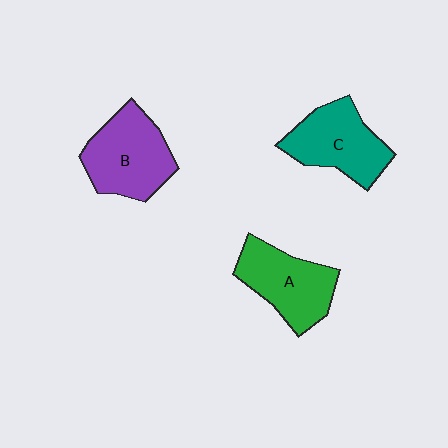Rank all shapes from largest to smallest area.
From largest to smallest: B (purple), C (teal), A (green).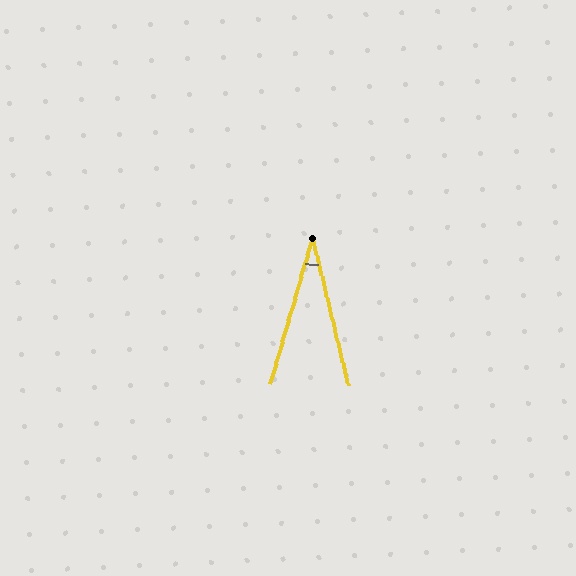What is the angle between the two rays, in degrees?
Approximately 30 degrees.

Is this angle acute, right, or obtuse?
It is acute.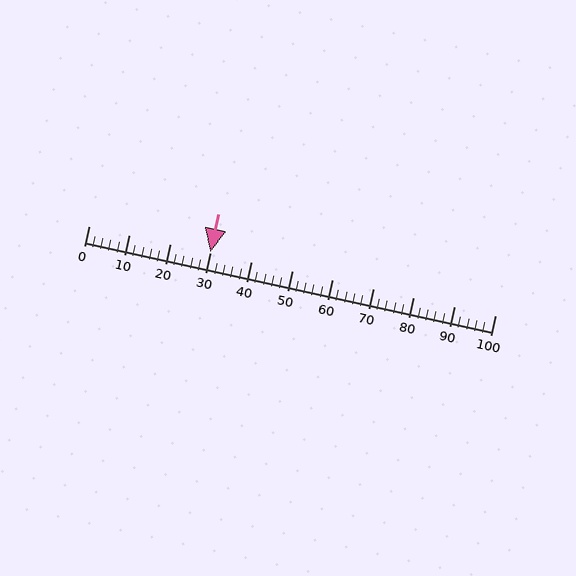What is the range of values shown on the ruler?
The ruler shows values from 0 to 100.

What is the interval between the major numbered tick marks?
The major tick marks are spaced 10 units apart.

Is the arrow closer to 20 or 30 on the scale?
The arrow is closer to 30.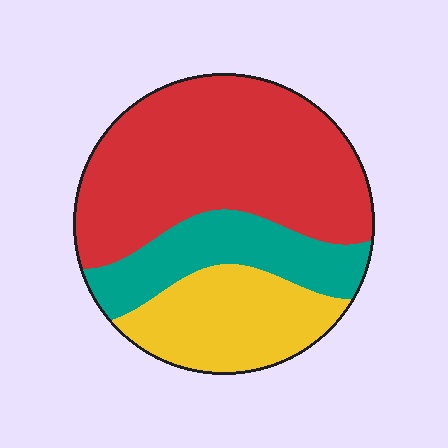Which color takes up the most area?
Red, at roughly 55%.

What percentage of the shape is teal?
Teal takes up less than a quarter of the shape.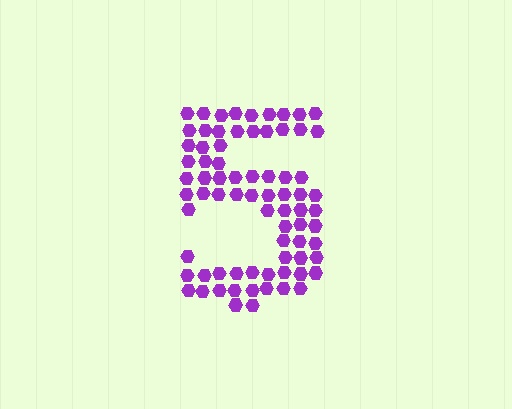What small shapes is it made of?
It is made of small hexagons.